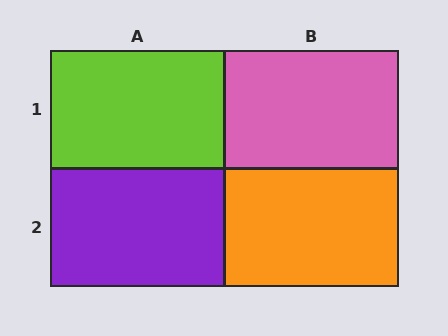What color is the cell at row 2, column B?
Orange.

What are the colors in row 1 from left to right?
Lime, pink.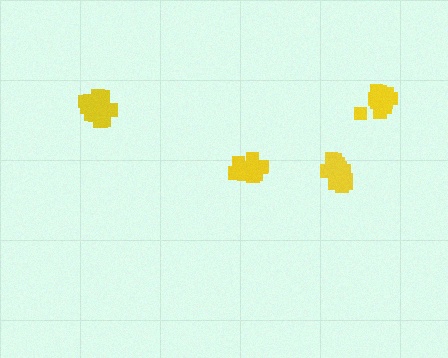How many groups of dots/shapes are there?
There are 4 groups.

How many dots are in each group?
Group 1: 15 dots, Group 2: 18 dots, Group 3: 15 dots, Group 4: 17 dots (65 total).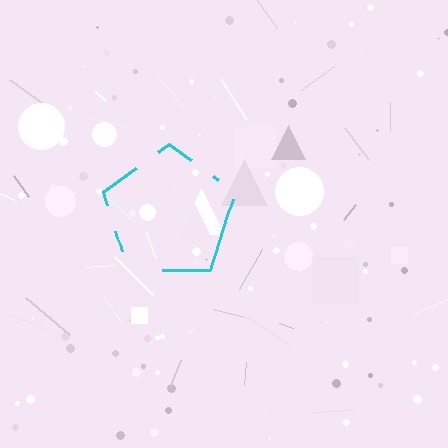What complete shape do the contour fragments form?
The contour fragments form a pentagon.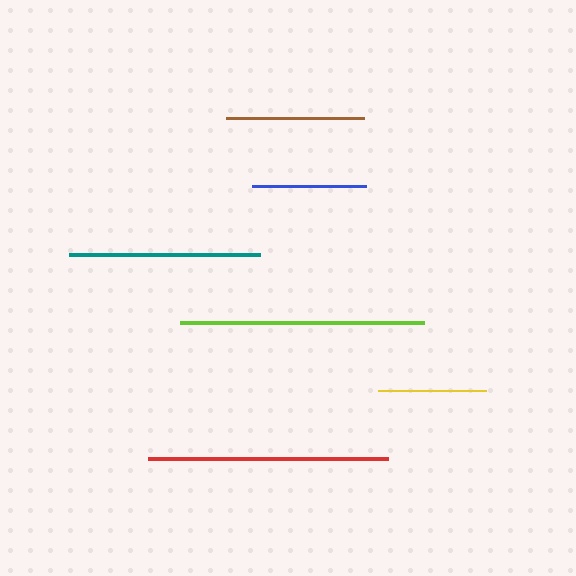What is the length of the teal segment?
The teal segment is approximately 190 pixels long.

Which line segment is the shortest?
The yellow line is the shortest at approximately 108 pixels.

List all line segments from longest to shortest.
From longest to shortest: lime, red, teal, brown, blue, yellow.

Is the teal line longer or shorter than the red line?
The red line is longer than the teal line.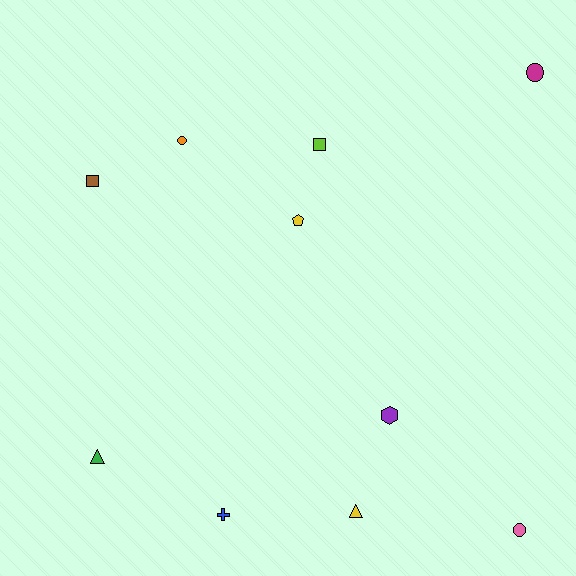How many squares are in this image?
There are 2 squares.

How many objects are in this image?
There are 10 objects.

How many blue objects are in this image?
There is 1 blue object.